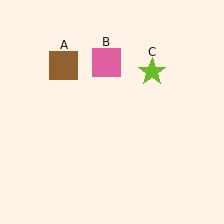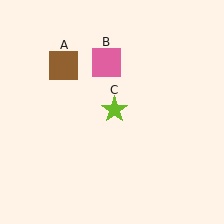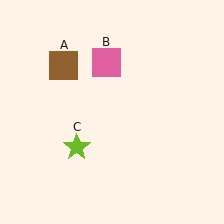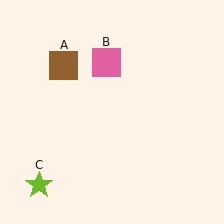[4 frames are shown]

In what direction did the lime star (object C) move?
The lime star (object C) moved down and to the left.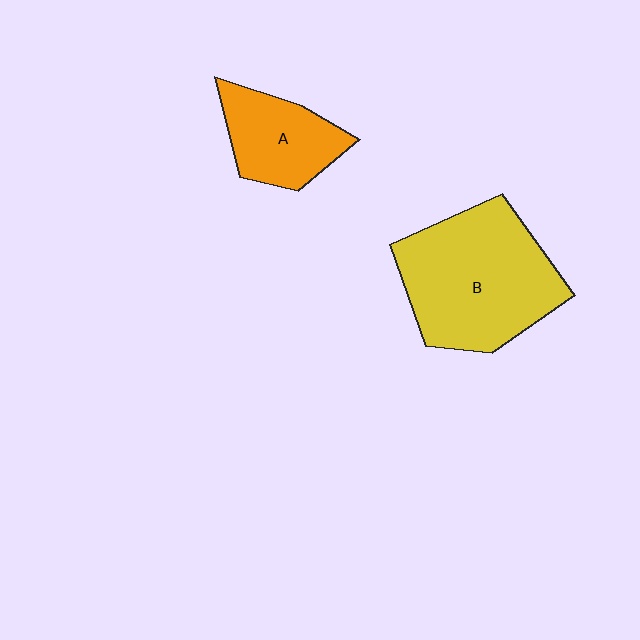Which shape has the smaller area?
Shape A (orange).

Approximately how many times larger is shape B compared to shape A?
Approximately 2.0 times.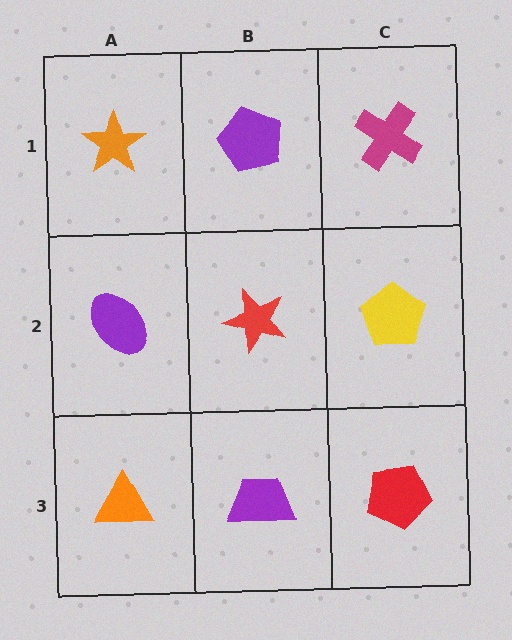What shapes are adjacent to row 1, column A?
A purple ellipse (row 2, column A), a purple pentagon (row 1, column B).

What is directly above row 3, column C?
A yellow pentagon.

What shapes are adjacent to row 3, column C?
A yellow pentagon (row 2, column C), a purple trapezoid (row 3, column B).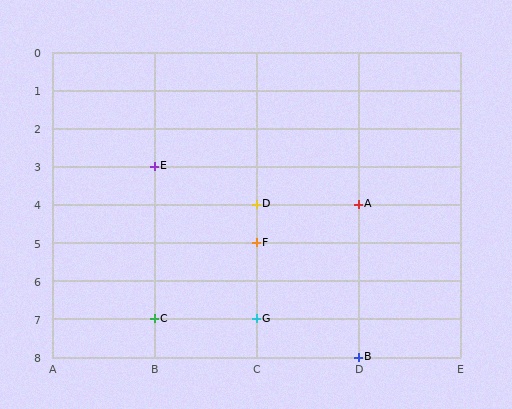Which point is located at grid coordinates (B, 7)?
Point C is at (B, 7).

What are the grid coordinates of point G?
Point G is at grid coordinates (C, 7).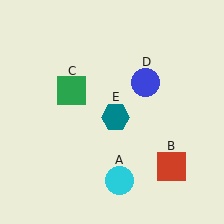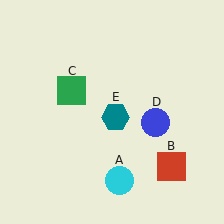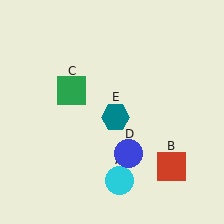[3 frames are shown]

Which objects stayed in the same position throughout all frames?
Cyan circle (object A) and red square (object B) and green square (object C) and teal hexagon (object E) remained stationary.